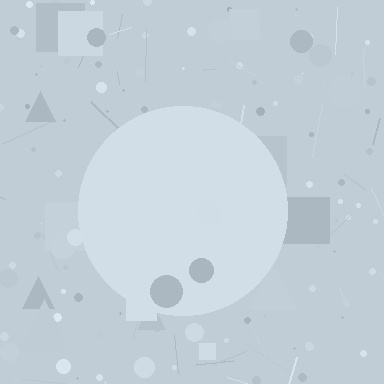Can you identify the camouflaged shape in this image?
The camouflaged shape is a circle.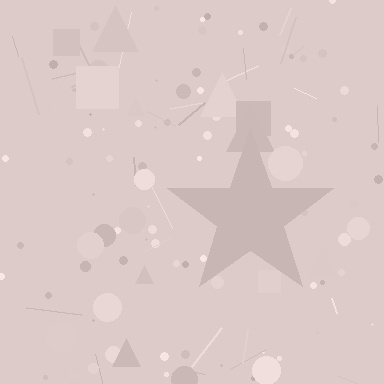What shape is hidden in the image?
A star is hidden in the image.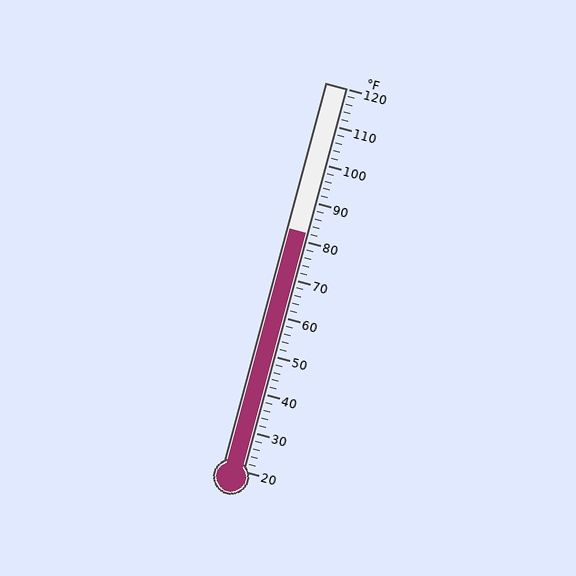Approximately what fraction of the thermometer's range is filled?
The thermometer is filled to approximately 60% of its range.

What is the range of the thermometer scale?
The thermometer scale ranges from 20°F to 120°F.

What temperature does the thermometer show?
The thermometer shows approximately 82°F.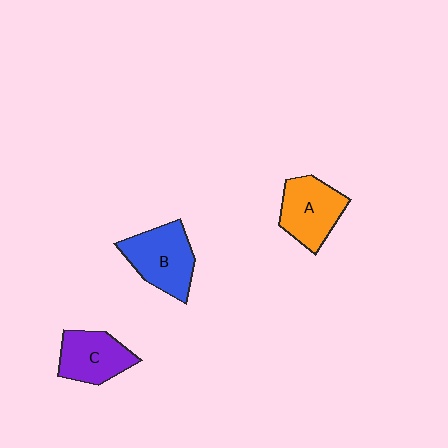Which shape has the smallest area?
Shape C (purple).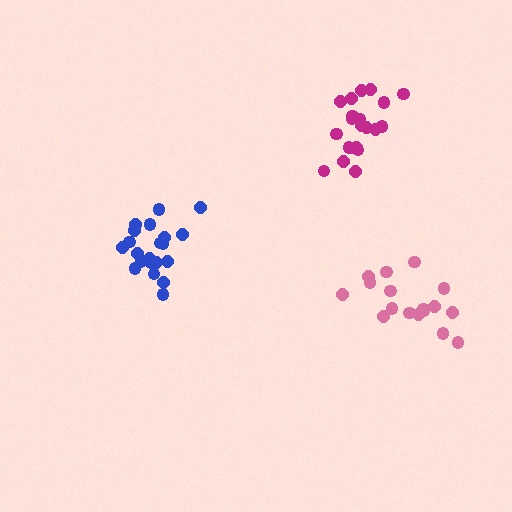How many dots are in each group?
Group 1: 21 dots, Group 2: 17 dots, Group 3: 21 dots (59 total).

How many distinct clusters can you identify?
There are 3 distinct clusters.